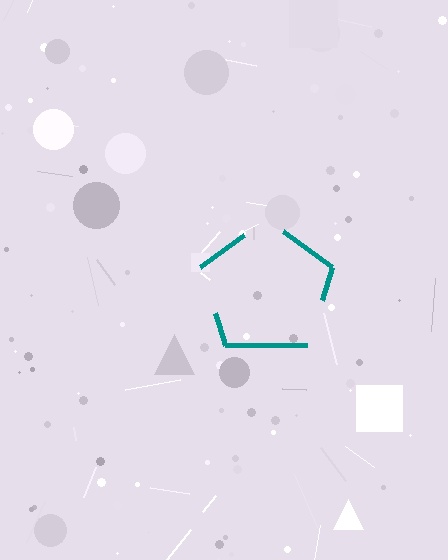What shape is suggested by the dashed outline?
The dashed outline suggests a pentagon.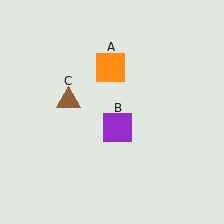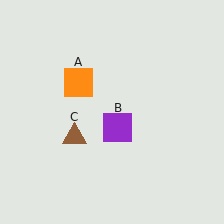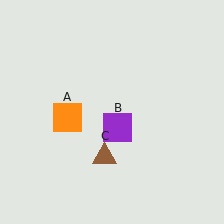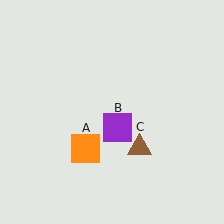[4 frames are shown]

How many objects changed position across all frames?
2 objects changed position: orange square (object A), brown triangle (object C).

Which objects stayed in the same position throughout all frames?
Purple square (object B) remained stationary.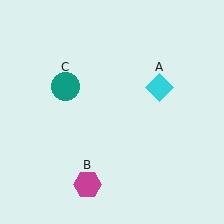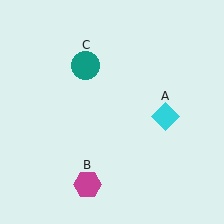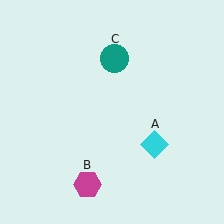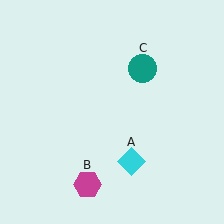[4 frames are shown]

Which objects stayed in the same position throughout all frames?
Magenta hexagon (object B) remained stationary.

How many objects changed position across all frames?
2 objects changed position: cyan diamond (object A), teal circle (object C).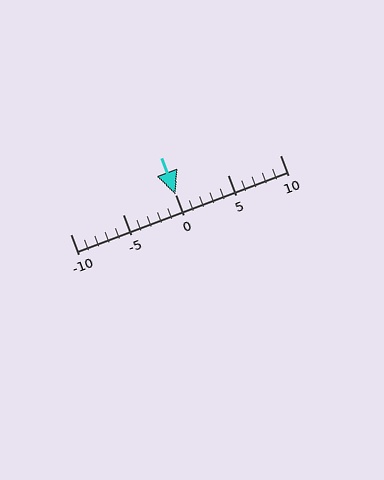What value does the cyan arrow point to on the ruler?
The cyan arrow points to approximately 0.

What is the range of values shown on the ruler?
The ruler shows values from -10 to 10.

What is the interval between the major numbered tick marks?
The major tick marks are spaced 5 units apart.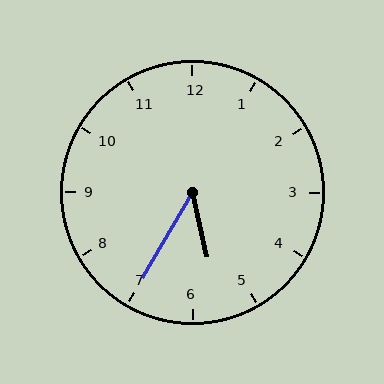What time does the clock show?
5:35.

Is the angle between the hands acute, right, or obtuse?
It is acute.